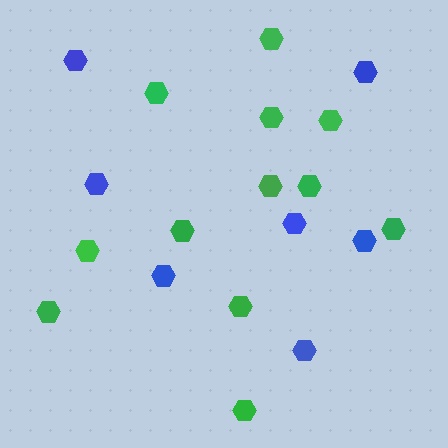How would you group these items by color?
There are 2 groups: one group of blue hexagons (7) and one group of green hexagons (12).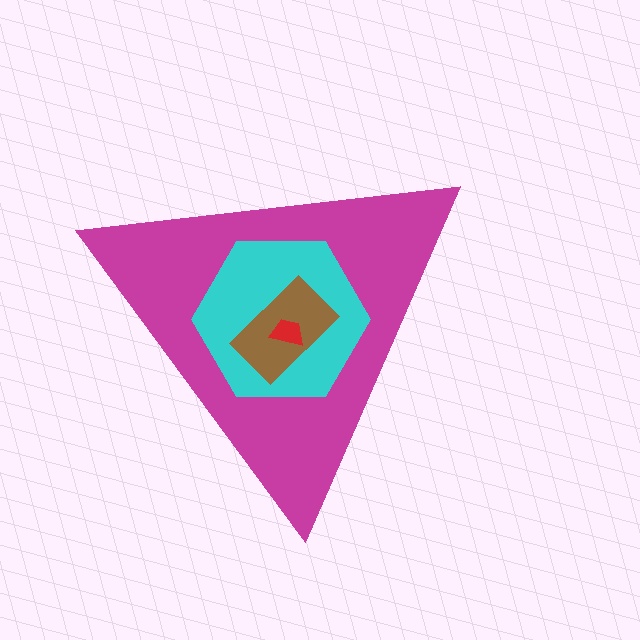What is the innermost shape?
The red trapezoid.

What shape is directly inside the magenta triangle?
The cyan hexagon.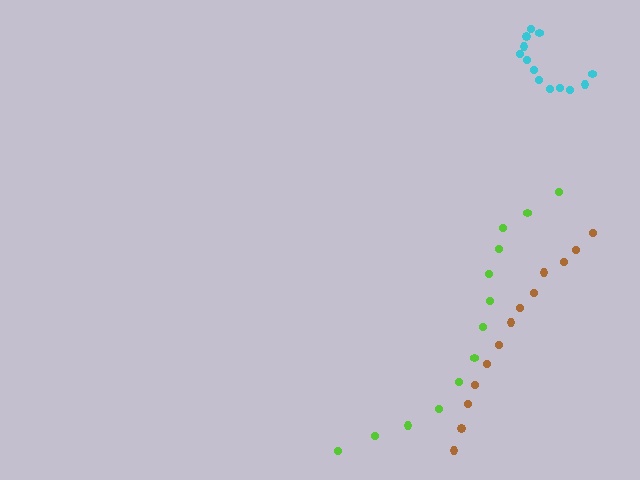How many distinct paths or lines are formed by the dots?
There are 3 distinct paths.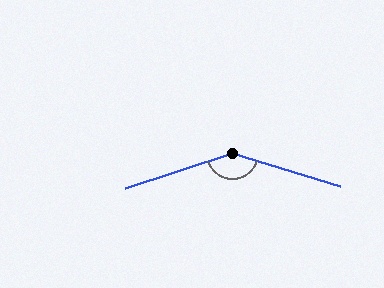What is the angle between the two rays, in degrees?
Approximately 145 degrees.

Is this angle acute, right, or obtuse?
It is obtuse.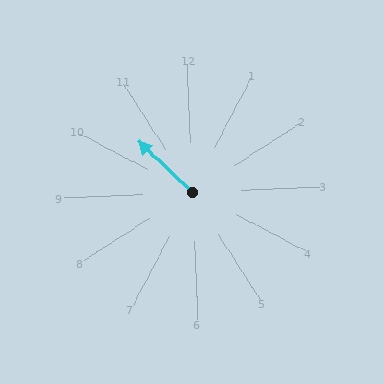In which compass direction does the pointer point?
Northwest.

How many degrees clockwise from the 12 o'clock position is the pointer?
Approximately 316 degrees.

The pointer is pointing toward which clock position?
Roughly 11 o'clock.